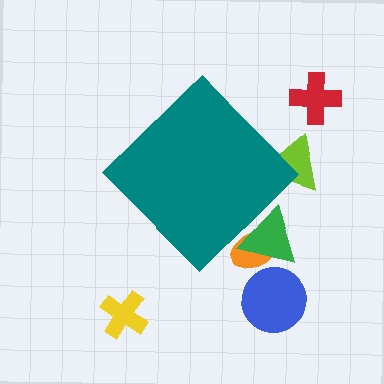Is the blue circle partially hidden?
No, the blue circle is fully visible.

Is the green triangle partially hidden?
Yes, the green triangle is partially hidden behind the teal diamond.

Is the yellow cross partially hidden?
No, the yellow cross is fully visible.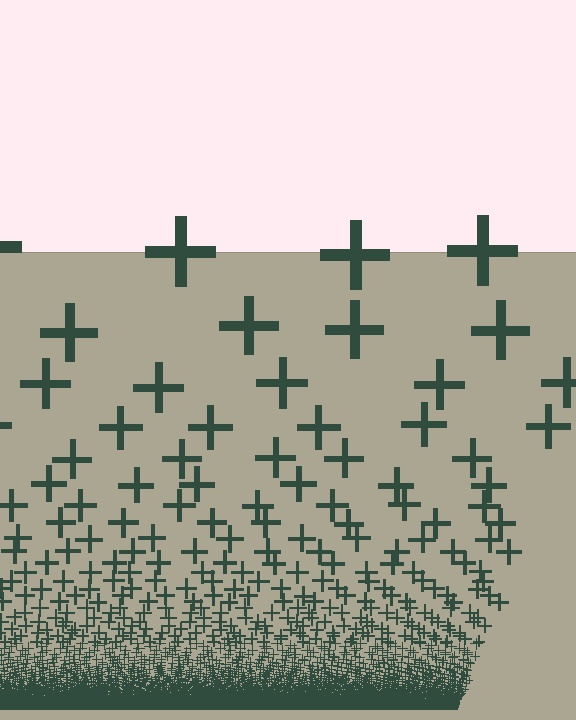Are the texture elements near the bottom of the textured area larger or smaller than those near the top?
Smaller. The gradient is inverted — elements near the bottom are smaller and denser.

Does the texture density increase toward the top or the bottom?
Density increases toward the bottom.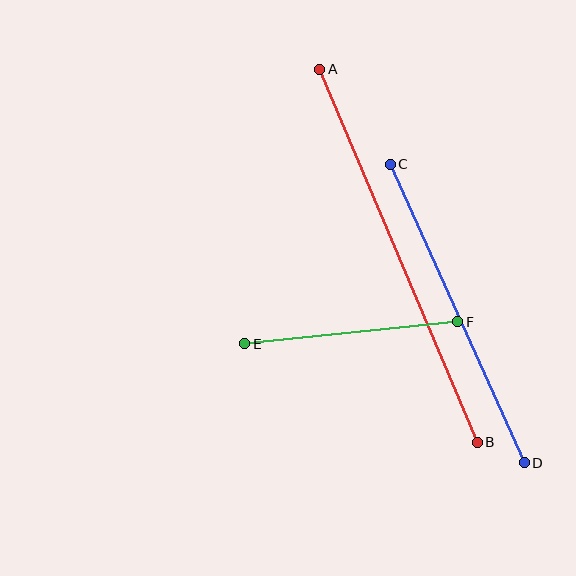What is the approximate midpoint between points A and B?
The midpoint is at approximately (399, 256) pixels.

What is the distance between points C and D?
The distance is approximately 327 pixels.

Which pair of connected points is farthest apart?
Points A and B are farthest apart.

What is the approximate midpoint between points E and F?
The midpoint is at approximately (351, 333) pixels.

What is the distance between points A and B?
The distance is approximately 405 pixels.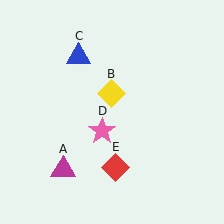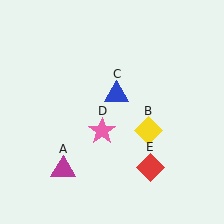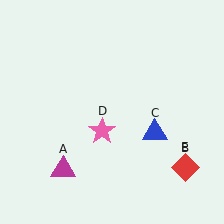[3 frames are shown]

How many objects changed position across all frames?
3 objects changed position: yellow diamond (object B), blue triangle (object C), red diamond (object E).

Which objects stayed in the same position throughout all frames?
Magenta triangle (object A) and pink star (object D) remained stationary.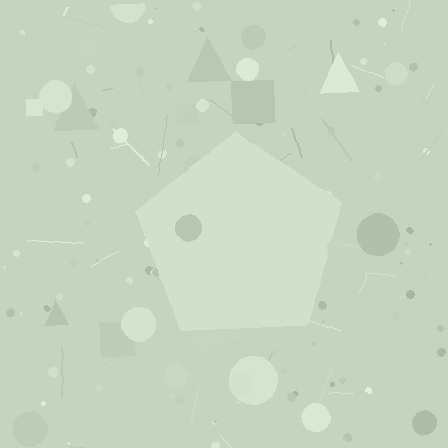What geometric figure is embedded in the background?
A pentagon is embedded in the background.